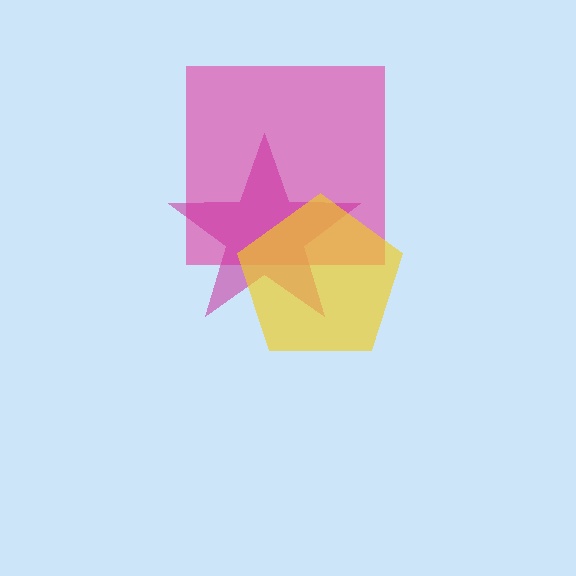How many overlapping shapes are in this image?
There are 3 overlapping shapes in the image.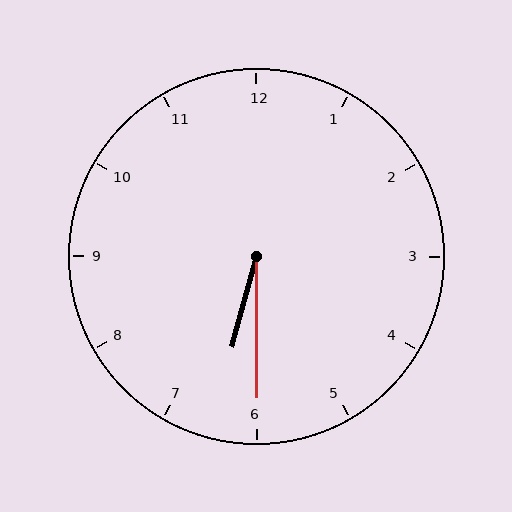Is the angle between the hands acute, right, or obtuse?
It is acute.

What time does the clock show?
6:30.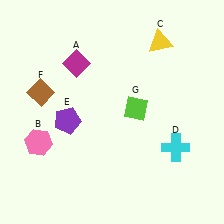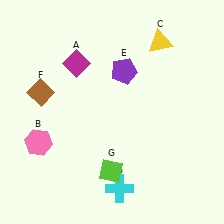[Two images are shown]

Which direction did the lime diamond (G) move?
The lime diamond (G) moved down.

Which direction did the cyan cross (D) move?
The cyan cross (D) moved left.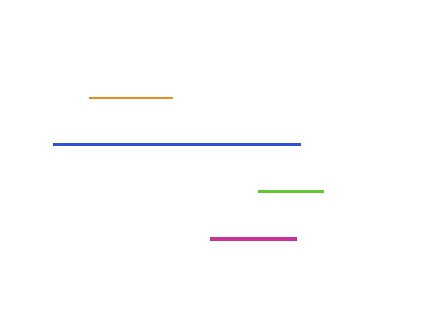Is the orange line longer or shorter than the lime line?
The orange line is longer than the lime line.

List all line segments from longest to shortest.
From longest to shortest: blue, magenta, orange, lime.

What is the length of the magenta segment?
The magenta segment is approximately 86 pixels long.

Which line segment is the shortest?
The lime line is the shortest at approximately 65 pixels.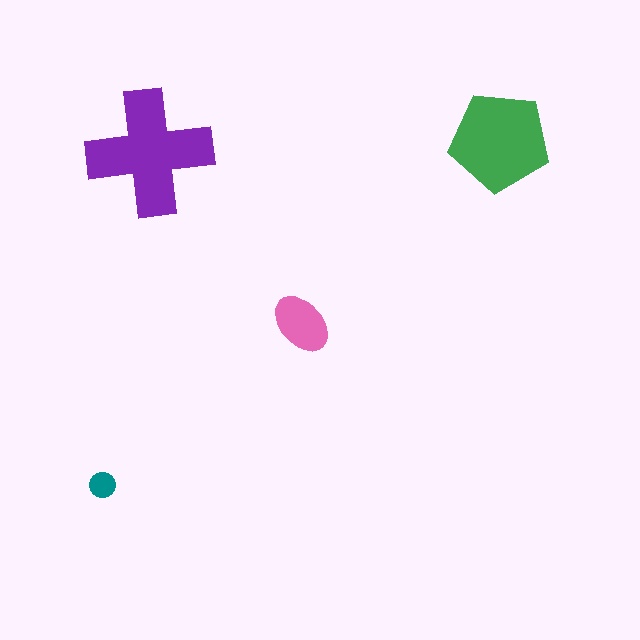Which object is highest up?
The green pentagon is topmost.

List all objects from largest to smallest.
The purple cross, the green pentagon, the pink ellipse, the teal circle.